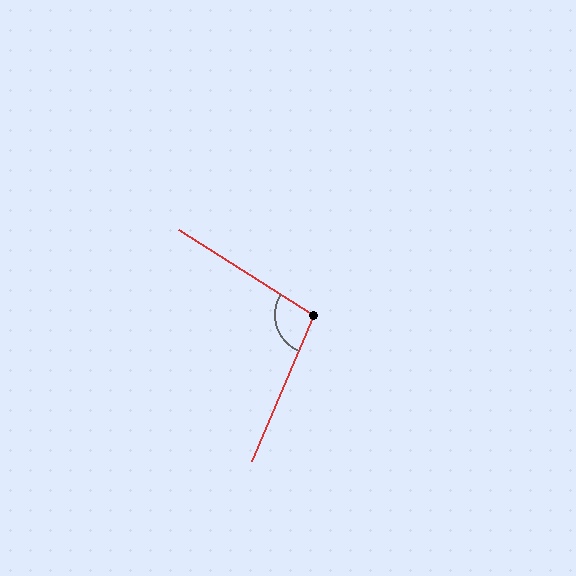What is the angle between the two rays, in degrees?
Approximately 99 degrees.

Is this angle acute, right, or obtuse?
It is obtuse.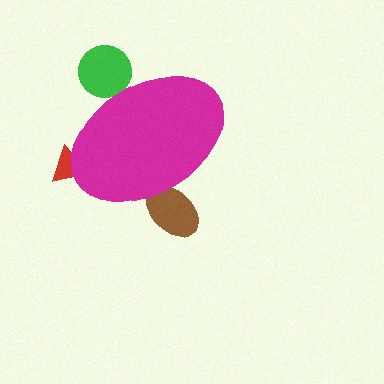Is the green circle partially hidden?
Yes, the green circle is partially hidden behind the magenta ellipse.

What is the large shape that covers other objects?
A magenta ellipse.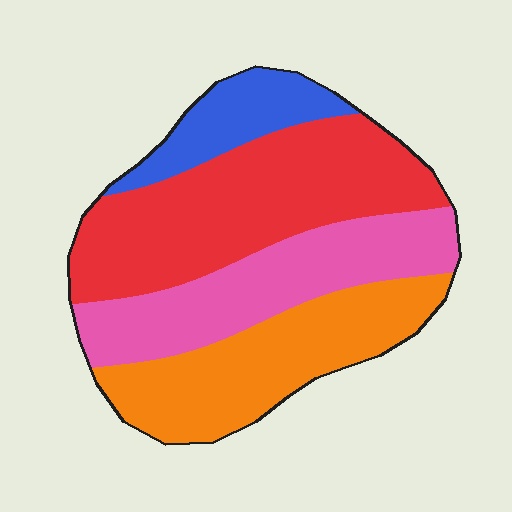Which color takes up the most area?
Red, at roughly 35%.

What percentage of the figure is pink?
Pink covers 26% of the figure.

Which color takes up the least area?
Blue, at roughly 10%.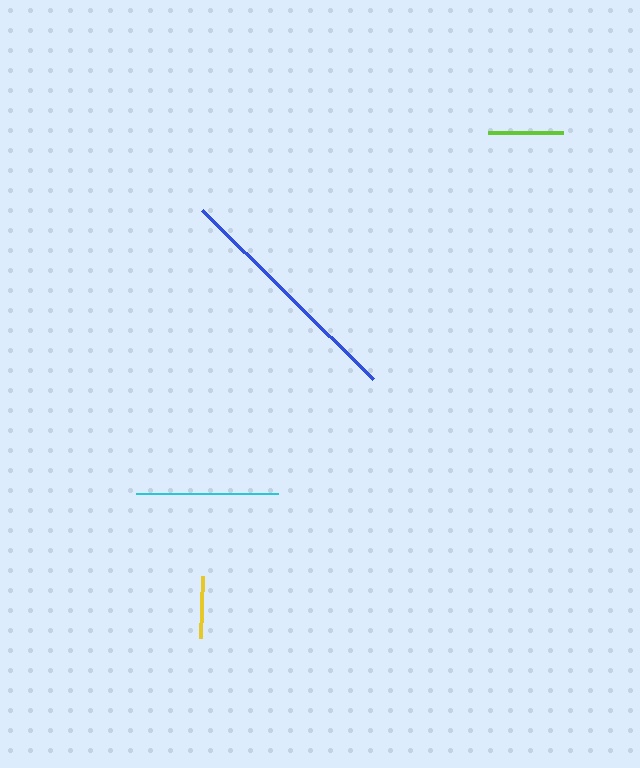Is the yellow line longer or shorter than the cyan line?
The cyan line is longer than the yellow line.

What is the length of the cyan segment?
The cyan segment is approximately 142 pixels long.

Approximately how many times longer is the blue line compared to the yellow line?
The blue line is approximately 3.9 times the length of the yellow line.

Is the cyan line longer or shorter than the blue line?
The blue line is longer than the cyan line.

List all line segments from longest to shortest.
From longest to shortest: blue, cyan, lime, yellow.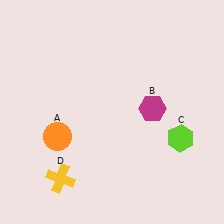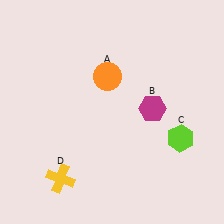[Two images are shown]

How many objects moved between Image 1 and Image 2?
1 object moved between the two images.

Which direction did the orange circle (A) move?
The orange circle (A) moved up.